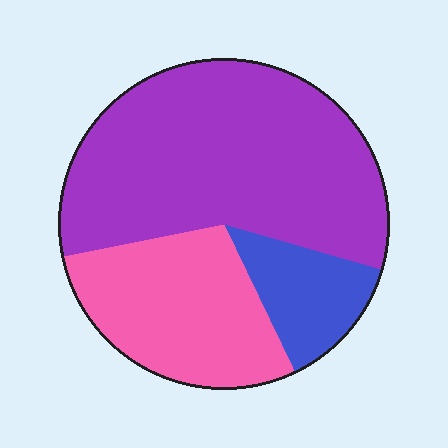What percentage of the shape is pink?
Pink covers 29% of the shape.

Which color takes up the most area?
Purple, at roughly 60%.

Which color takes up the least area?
Blue, at roughly 15%.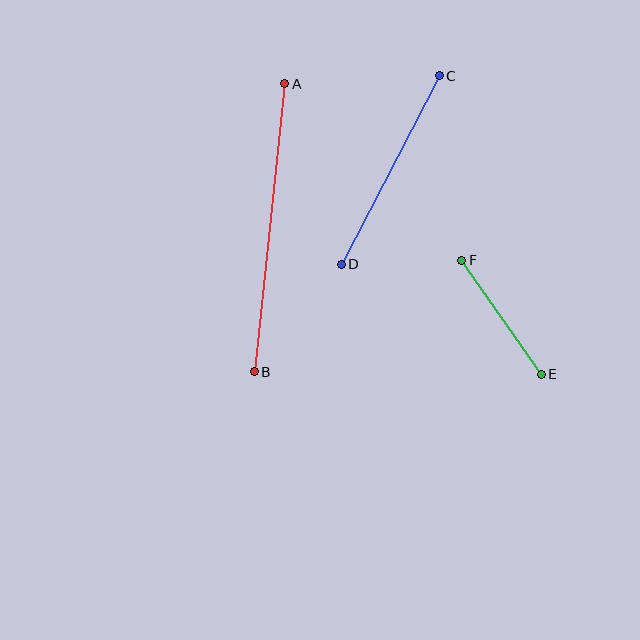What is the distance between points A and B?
The distance is approximately 290 pixels.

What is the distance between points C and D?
The distance is approximately 213 pixels.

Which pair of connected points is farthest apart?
Points A and B are farthest apart.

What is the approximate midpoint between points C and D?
The midpoint is at approximately (390, 170) pixels.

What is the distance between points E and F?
The distance is approximately 139 pixels.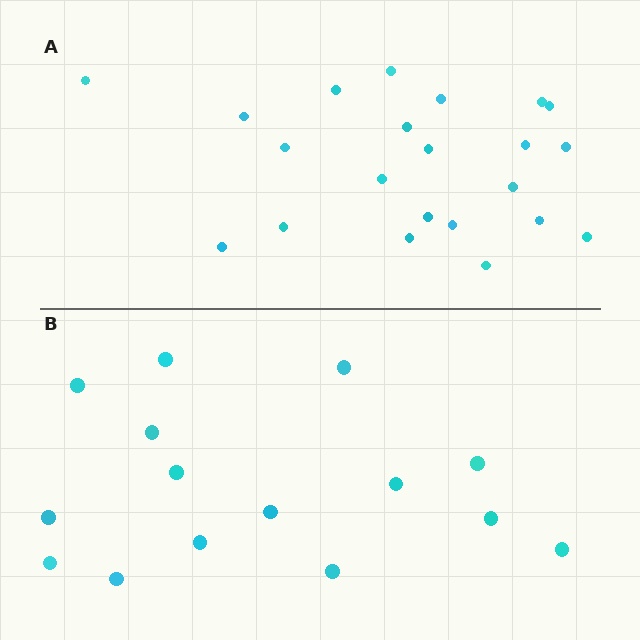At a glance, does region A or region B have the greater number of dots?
Region A (the top region) has more dots.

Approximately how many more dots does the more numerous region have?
Region A has roughly 8 or so more dots than region B.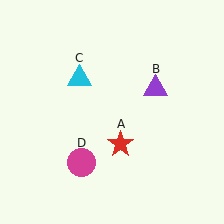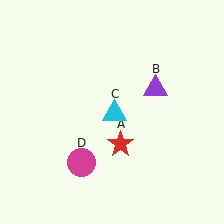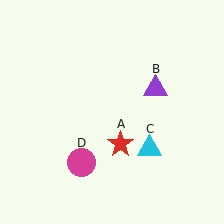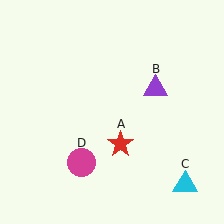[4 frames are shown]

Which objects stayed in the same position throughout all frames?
Red star (object A) and purple triangle (object B) and magenta circle (object D) remained stationary.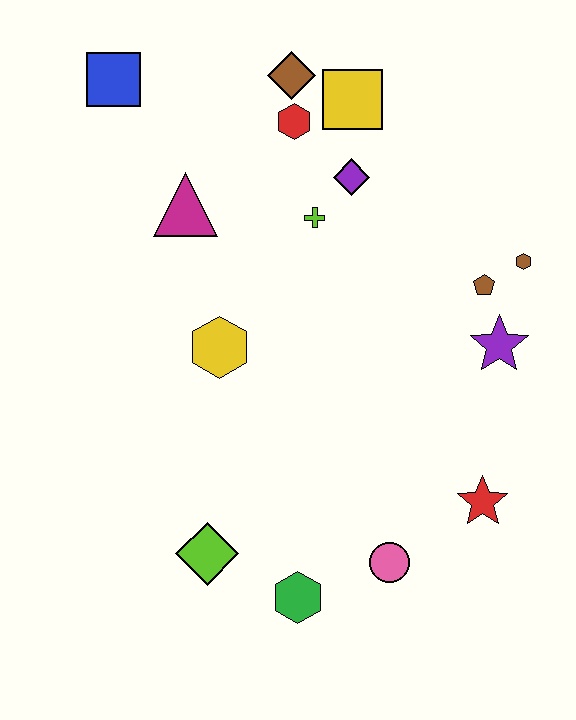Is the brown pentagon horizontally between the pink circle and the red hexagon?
No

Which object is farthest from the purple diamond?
The green hexagon is farthest from the purple diamond.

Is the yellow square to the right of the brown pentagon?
No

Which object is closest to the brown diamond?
The red hexagon is closest to the brown diamond.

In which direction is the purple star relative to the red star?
The purple star is above the red star.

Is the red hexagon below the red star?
No